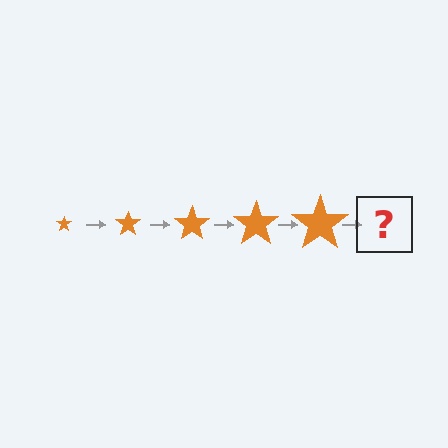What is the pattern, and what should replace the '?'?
The pattern is that the star gets progressively larger each step. The '?' should be an orange star, larger than the previous one.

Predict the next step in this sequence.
The next step is an orange star, larger than the previous one.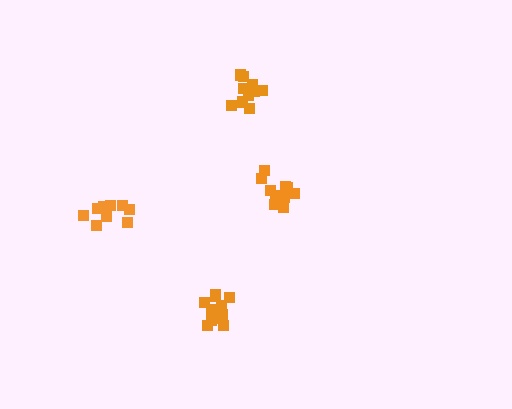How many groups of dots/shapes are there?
There are 4 groups.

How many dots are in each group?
Group 1: 10 dots, Group 2: 11 dots, Group 3: 12 dots, Group 4: 12 dots (45 total).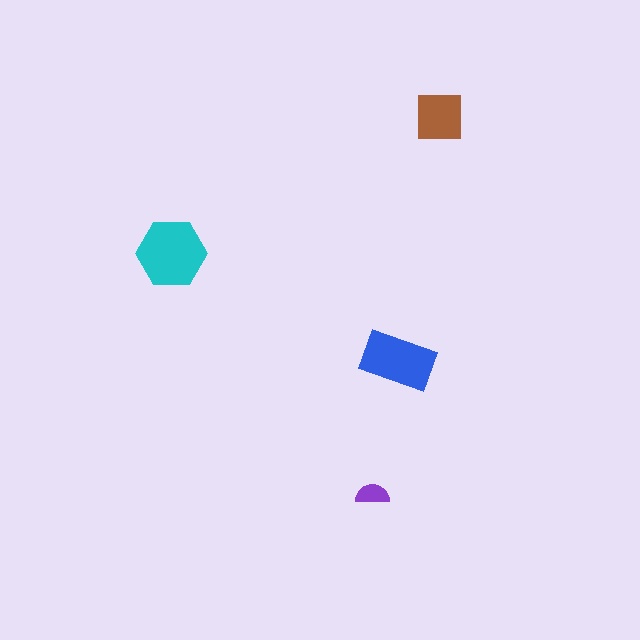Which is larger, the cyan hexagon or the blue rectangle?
The cyan hexagon.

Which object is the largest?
The cyan hexagon.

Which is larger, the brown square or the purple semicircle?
The brown square.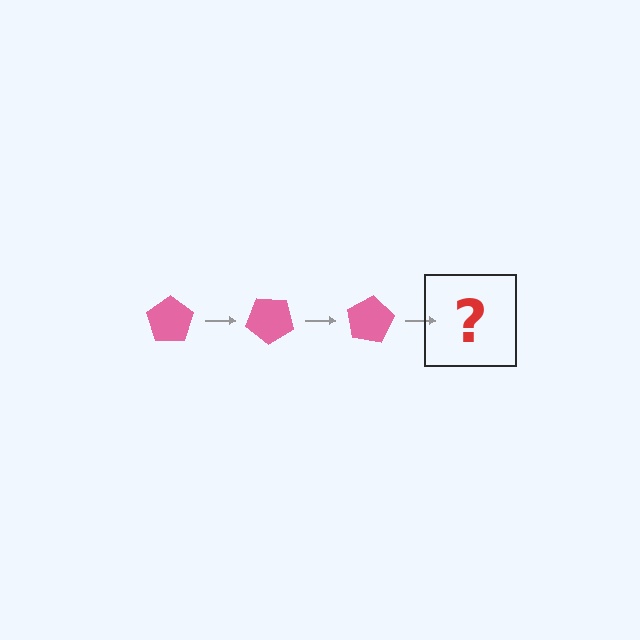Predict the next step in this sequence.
The next step is a pink pentagon rotated 120 degrees.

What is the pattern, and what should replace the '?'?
The pattern is that the pentagon rotates 40 degrees each step. The '?' should be a pink pentagon rotated 120 degrees.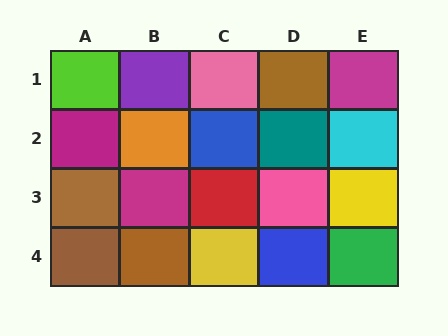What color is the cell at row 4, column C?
Yellow.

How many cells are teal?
1 cell is teal.